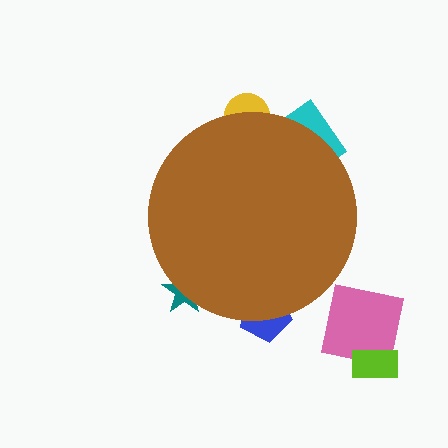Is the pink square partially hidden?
No, the pink square is fully visible.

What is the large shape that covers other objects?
A brown circle.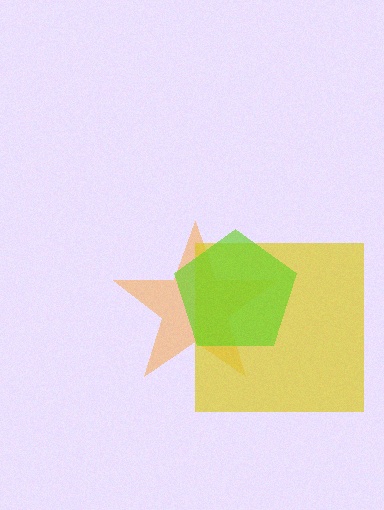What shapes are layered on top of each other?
The layered shapes are: an orange star, a yellow square, a lime pentagon.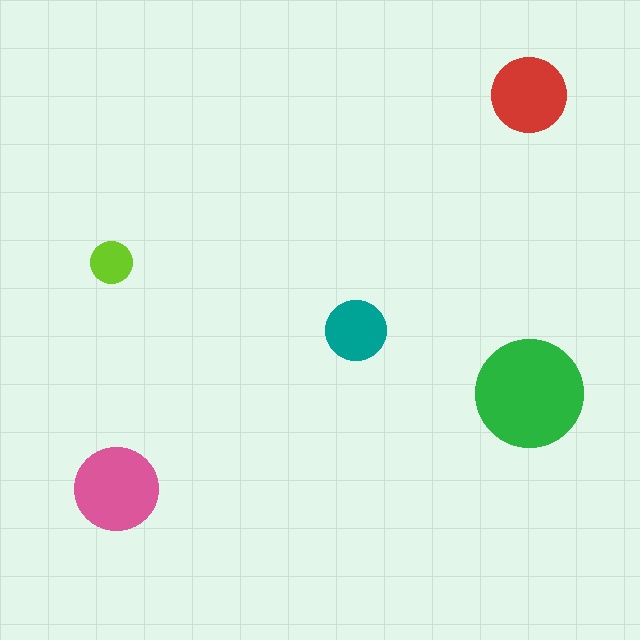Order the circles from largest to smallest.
the green one, the pink one, the red one, the teal one, the lime one.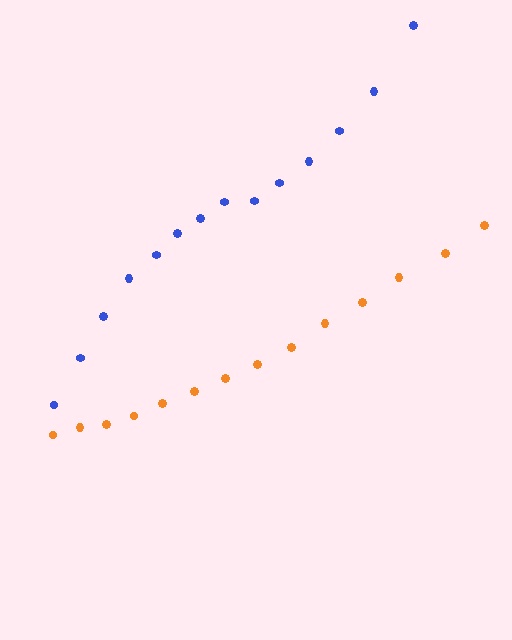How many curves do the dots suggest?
There are 2 distinct paths.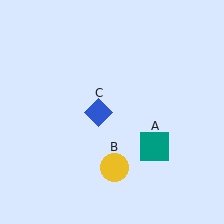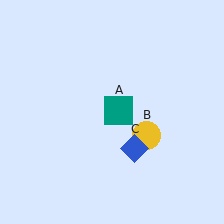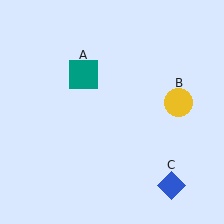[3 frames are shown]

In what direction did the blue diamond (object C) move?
The blue diamond (object C) moved down and to the right.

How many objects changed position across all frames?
3 objects changed position: teal square (object A), yellow circle (object B), blue diamond (object C).